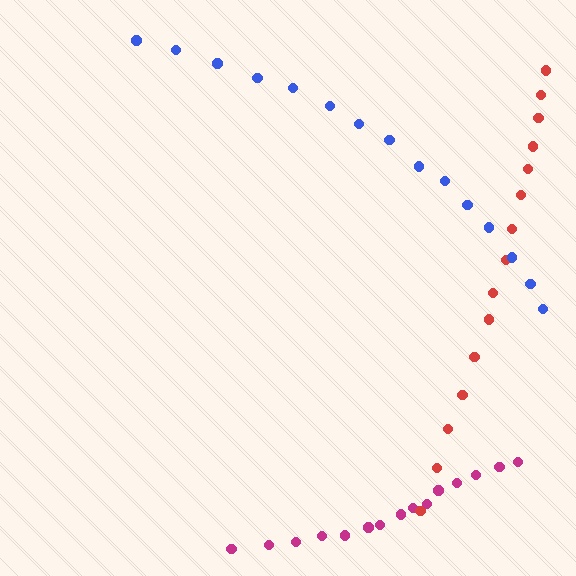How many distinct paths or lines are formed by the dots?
There are 3 distinct paths.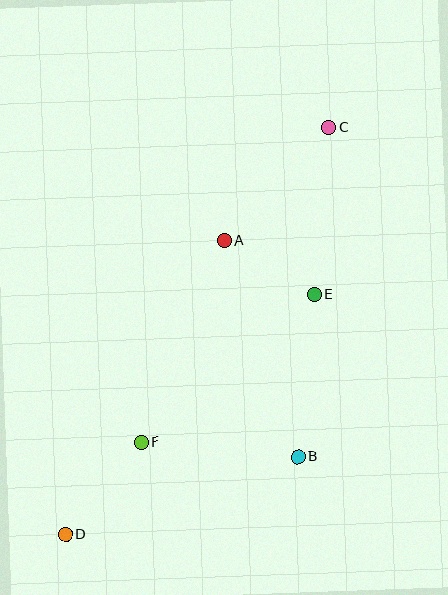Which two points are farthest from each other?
Points C and D are farthest from each other.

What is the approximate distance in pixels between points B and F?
The distance between B and F is approximately 157 pixels.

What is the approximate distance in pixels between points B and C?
The distance between B and C is approximately 330 pixels.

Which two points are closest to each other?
Points A and E are closest to each other.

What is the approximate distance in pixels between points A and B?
The distance between A and B is approximately 228 pixels.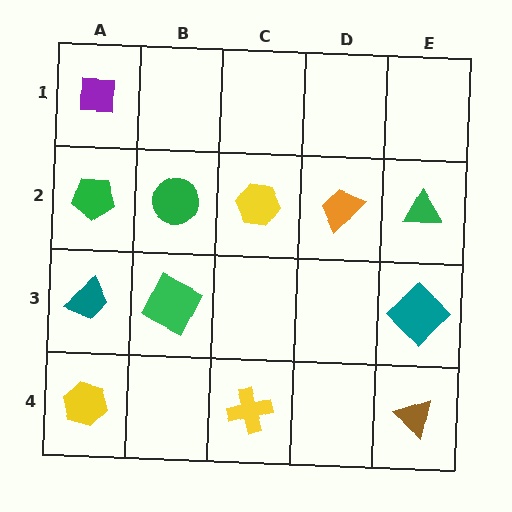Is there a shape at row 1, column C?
No, that cell is empty.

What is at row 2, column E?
A green triangle.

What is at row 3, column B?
A green square.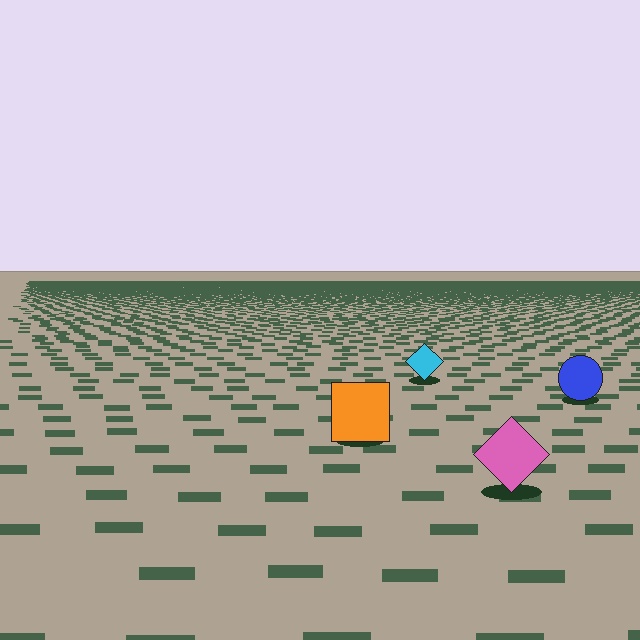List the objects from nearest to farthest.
From nearest to farthest: the pink diamond, the orange square, the blue circle, the cyan diamond.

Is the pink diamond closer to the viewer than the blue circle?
Yes. The pink diamond is closer — you can tell from the texture gradient: the ground texture is coarser near it.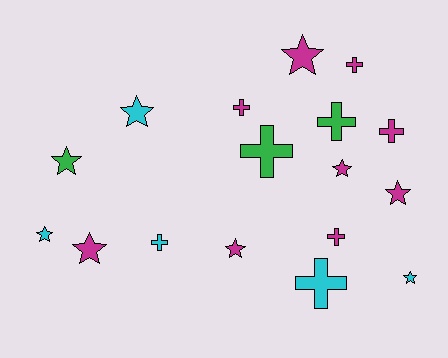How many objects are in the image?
There are 17 objects.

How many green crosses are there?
There are 2 green crosses.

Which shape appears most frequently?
Star, with 9 objects.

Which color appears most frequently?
Magenta, with 9 objects.